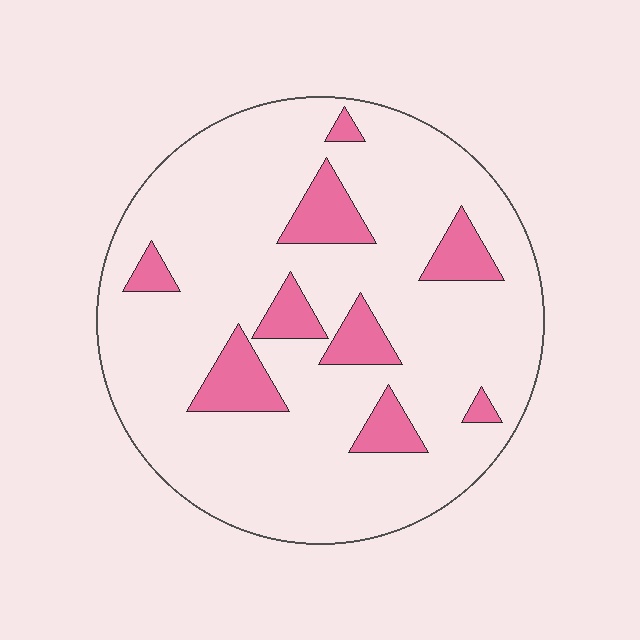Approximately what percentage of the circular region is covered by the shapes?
Approximately 15%.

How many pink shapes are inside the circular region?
9.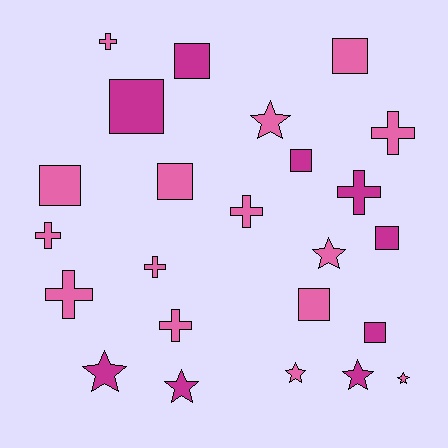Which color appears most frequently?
Pink, with 15 objects.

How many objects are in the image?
There are 24 objects.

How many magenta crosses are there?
There is 1 magenta cross.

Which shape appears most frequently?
Square, with 9 objects.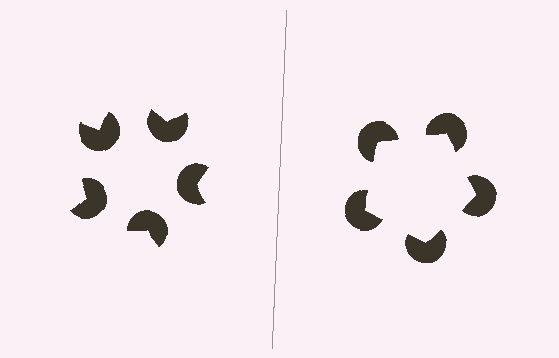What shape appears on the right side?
An illusory pentagon.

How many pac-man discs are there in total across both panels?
10 — 5 on each side.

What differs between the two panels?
The pac-man discs are positioned identically on both sides; only the wedge orientations differ. On the right they align to a pentagon; on the left they are misaligned.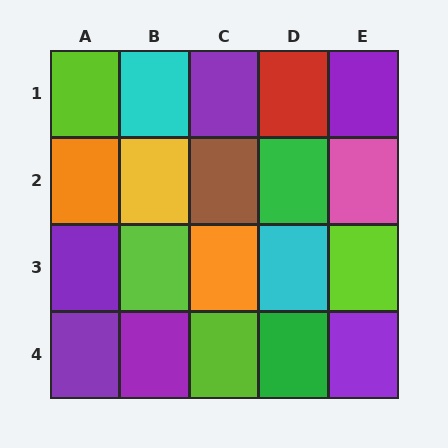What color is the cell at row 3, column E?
Lime.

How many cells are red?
1 cell is red.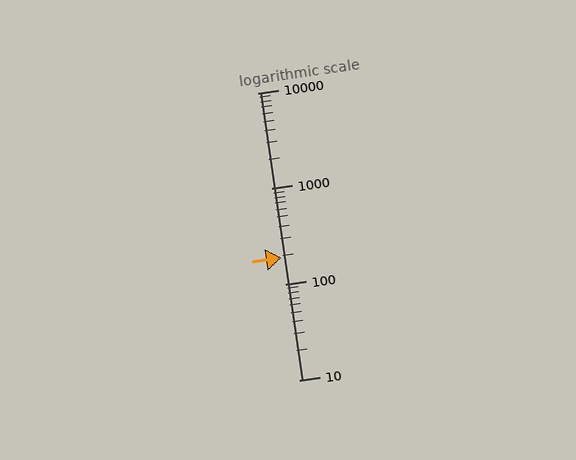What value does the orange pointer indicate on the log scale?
The pointer indicates approximately 190.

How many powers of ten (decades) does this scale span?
The scale spans 3 decades, from 10 to 10000.